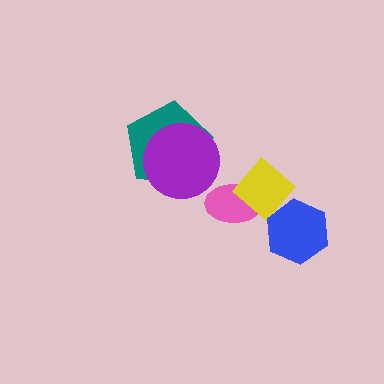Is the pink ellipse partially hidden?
Yes, it is partially covered by another shape.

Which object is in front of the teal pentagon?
The purple circle is in front of the teal pentagon.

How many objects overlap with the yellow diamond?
2 objects overlap with the yellow diamond.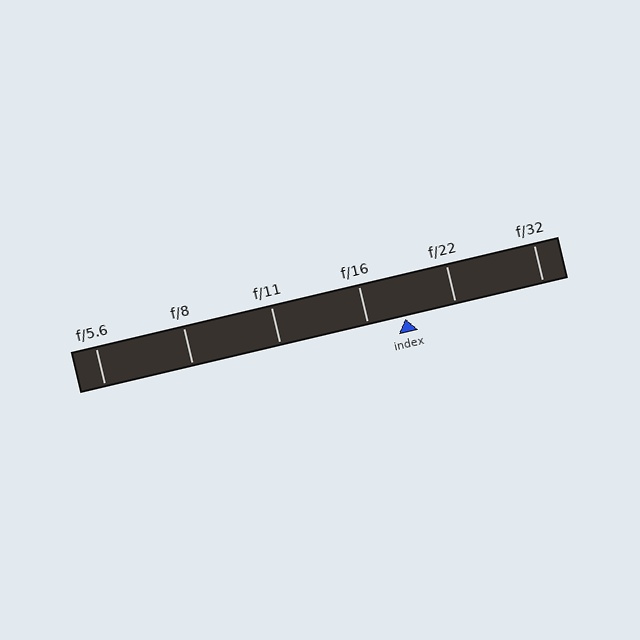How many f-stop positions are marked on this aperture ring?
There are 6 f-stop positions marked.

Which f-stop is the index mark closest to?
The index mark is closest to f/16.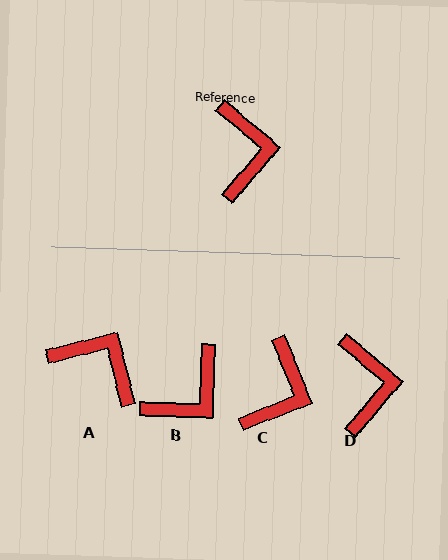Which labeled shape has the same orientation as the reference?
D.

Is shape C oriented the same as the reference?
No, it is off by about 28 degrees.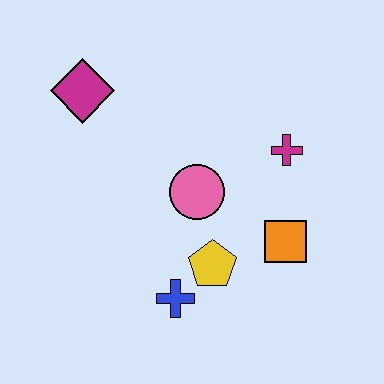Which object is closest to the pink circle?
The yellow pentagon is closest to the pink circle.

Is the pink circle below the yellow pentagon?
No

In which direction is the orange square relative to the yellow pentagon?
The orange square is to the right of the yellow pentagon.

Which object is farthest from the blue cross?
The magenta diamond is farthest from the blue cross.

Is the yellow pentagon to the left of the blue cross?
No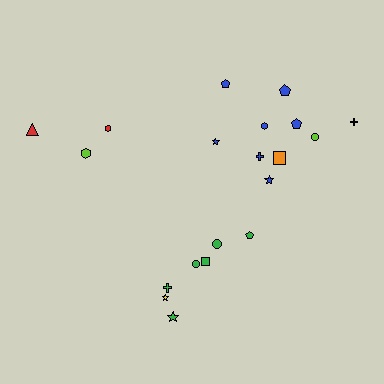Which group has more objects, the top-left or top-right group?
The top-right group.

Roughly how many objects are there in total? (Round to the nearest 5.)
Roughly 20 objects in total.